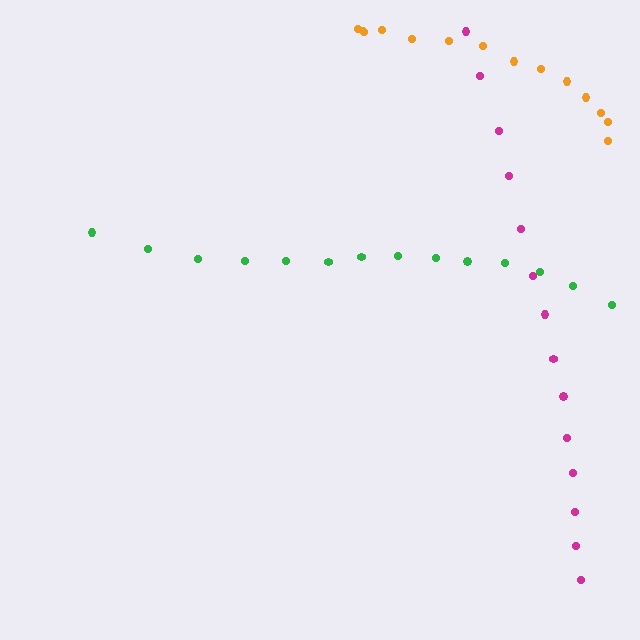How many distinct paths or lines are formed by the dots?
There are 3 distinct paths.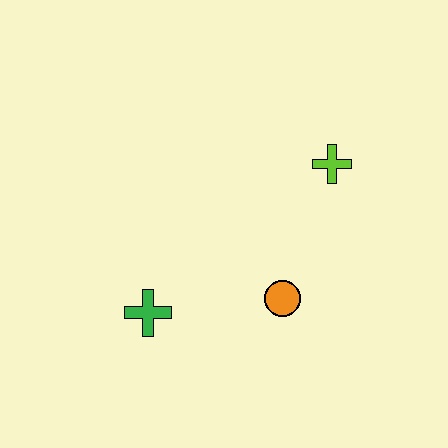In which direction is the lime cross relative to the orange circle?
The lime cross is above the orange circle.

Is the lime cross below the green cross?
No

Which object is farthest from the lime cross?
The green cross is farthest from the lime cross.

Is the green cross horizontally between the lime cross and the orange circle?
No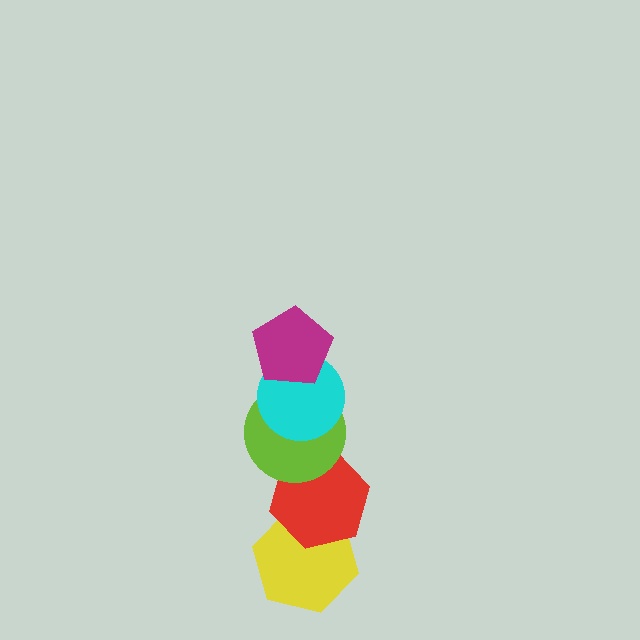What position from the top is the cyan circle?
The cyan circle is 2nd from the top.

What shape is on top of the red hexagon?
The lime circle is on top of the red hexagon.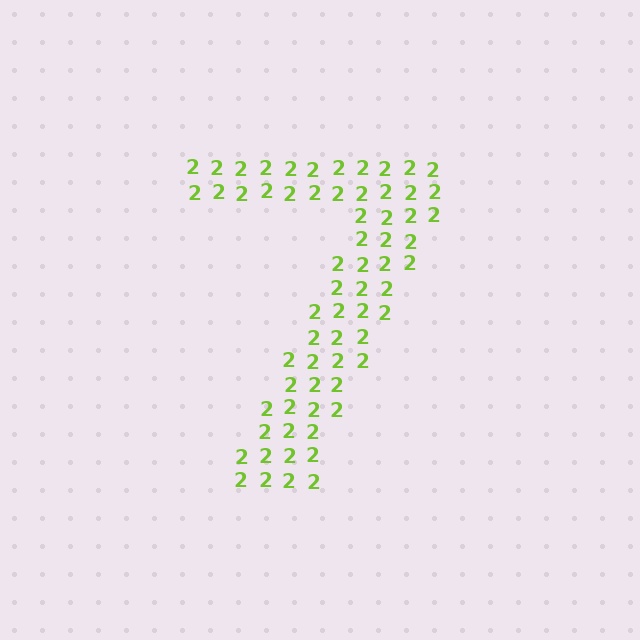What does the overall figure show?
The overall figure shows the digit 7.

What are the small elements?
The small elements are digit 2's.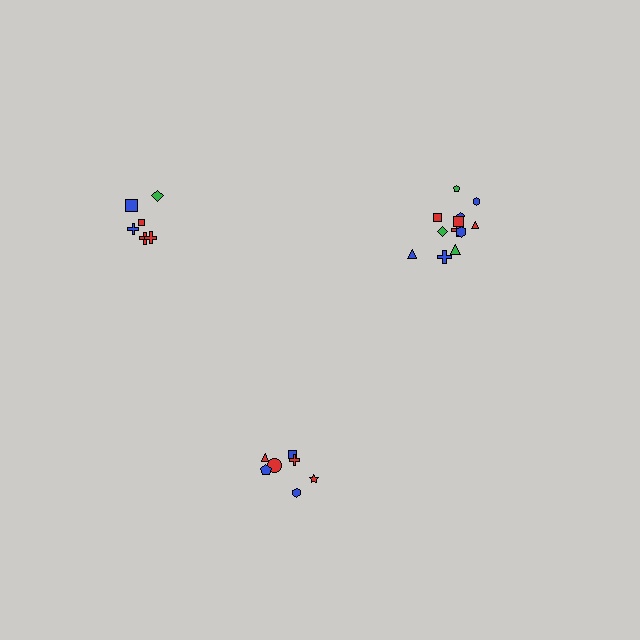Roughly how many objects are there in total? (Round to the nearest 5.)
Roughly 25 objects in total.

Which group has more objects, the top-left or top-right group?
The top-right group.